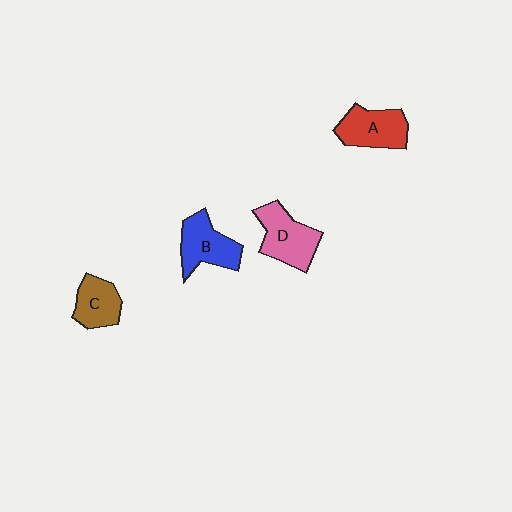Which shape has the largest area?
Shape D (pink).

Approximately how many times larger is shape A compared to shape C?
Approximately 1.3 times.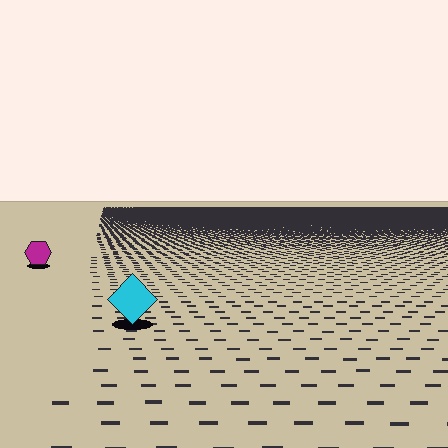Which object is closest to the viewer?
The cyan diamond is closest. The texture marks near it are larger and more spread out.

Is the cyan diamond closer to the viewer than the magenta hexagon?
Yes. The cyan diamond is closer — you can tell from the texture gradient: the ground texture is coarser near it.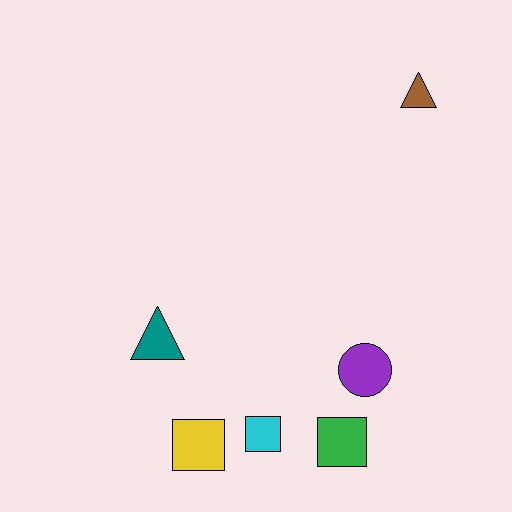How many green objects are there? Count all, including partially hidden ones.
There is 1 green object.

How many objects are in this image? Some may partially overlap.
There are 6 objects.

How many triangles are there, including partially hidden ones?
There are 2 triangles.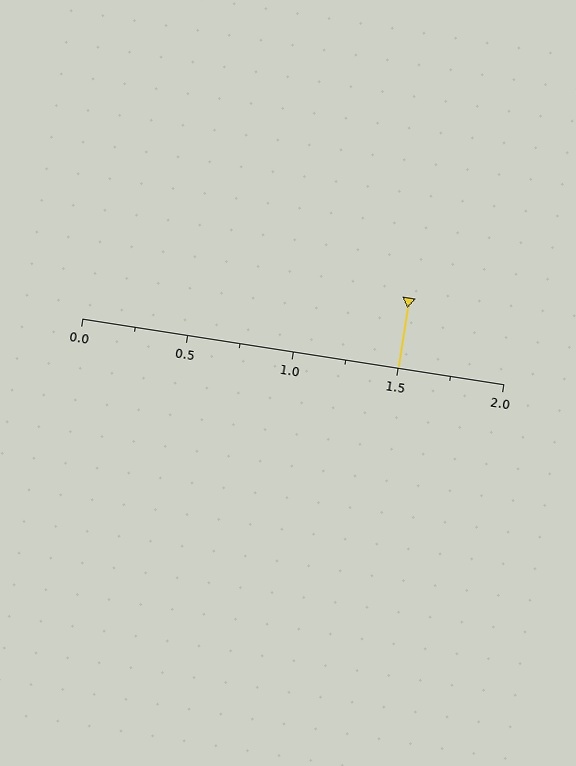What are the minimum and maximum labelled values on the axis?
The axis runs from 0.0 to 2.0.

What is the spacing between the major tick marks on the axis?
The major ticks are spaced 0.5 apart.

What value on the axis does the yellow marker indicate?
The marker indicates approximately 1.5.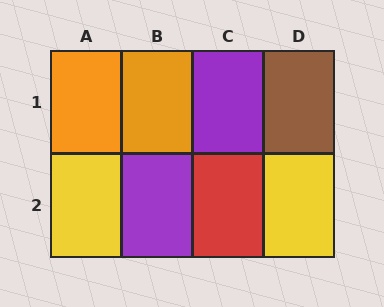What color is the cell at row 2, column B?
Purple.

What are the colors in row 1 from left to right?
Orange, orange, purple, brown.